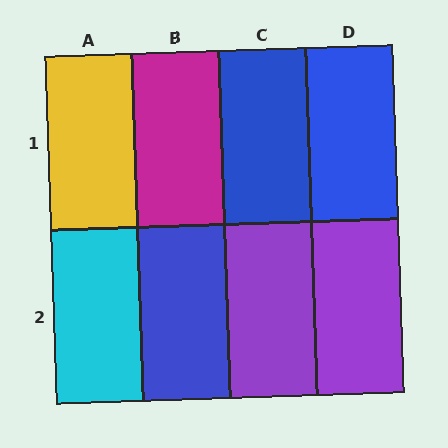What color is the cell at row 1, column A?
Yellow.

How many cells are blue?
3 cells are blue.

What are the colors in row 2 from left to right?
Cyan, blue, purple, purple.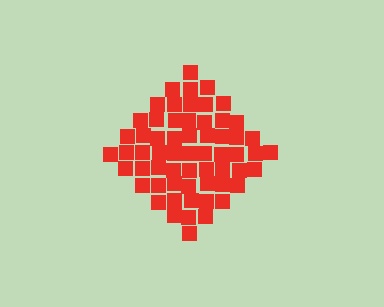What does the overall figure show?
The overall figure shows a diamond.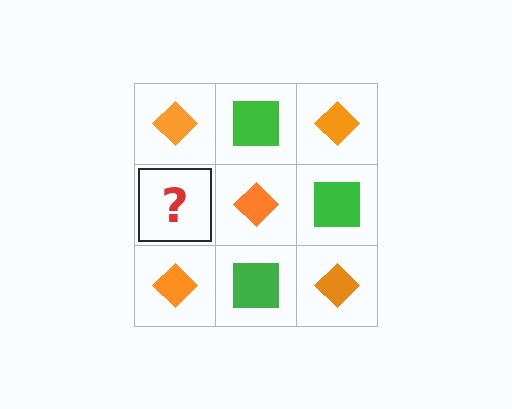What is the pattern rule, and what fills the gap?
The rule is that it alternates orange diamond and green square in a checkerboard pattern. The gap should be filled with a green square.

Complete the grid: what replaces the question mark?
The question mark should be replaced with a green square.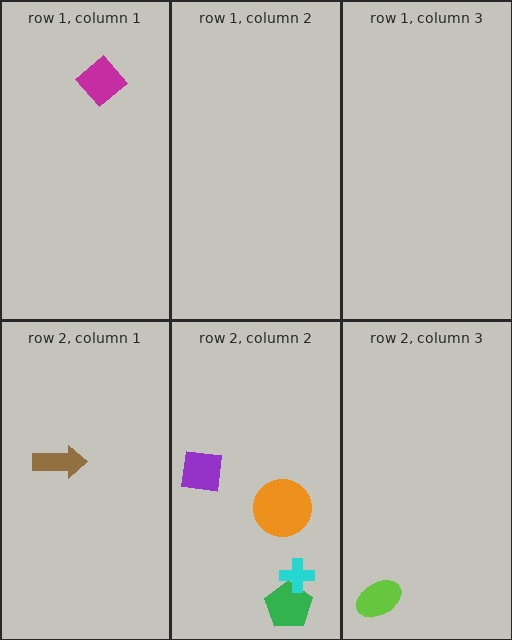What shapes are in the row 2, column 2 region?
The purple square, the green pentagon, the cyan cross, the orange circle.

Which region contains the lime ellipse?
The row 2, column 3 region.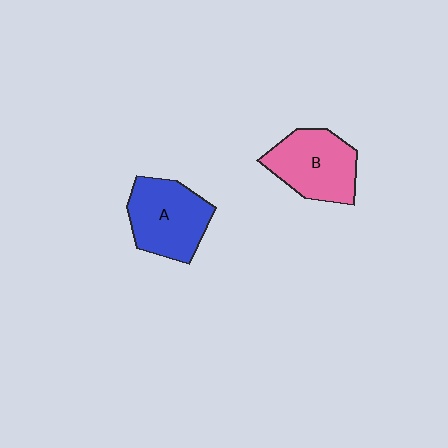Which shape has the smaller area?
Shape B (pink).